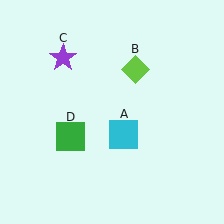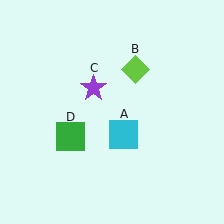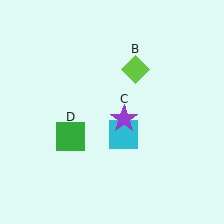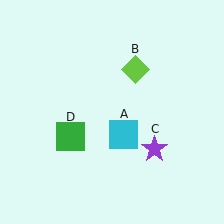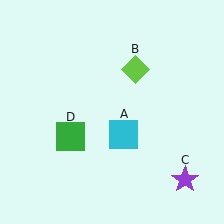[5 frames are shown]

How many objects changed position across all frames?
1 object changed position: purple star (object C).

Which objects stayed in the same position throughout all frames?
Cyan square (object A) and lime diamond (object B) and green square (object D) remained stationary.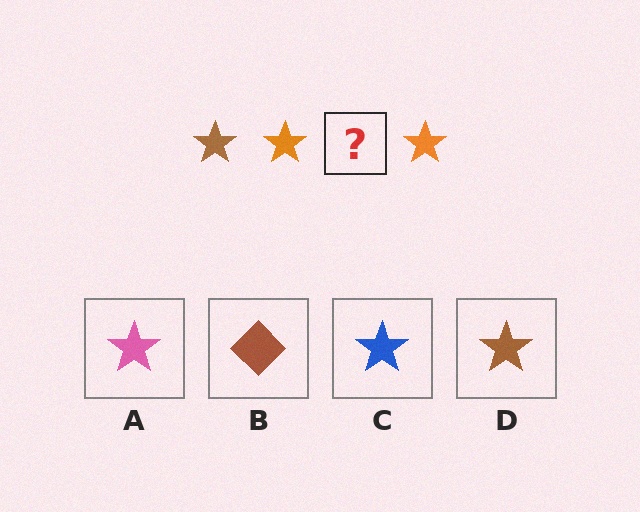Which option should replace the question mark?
Option D.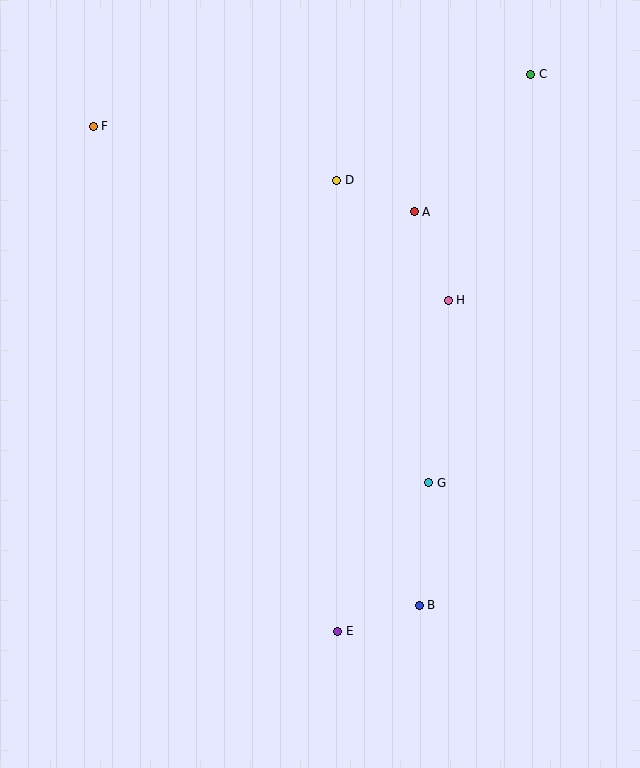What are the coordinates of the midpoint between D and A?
The midpoint between D and A is at (375, 196).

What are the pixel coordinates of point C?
Point C is at (531, 74).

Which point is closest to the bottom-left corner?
Point E is closest to the bottom-left corner.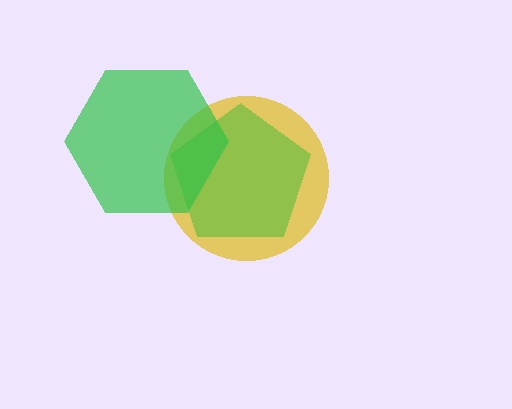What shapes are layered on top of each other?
The layered shapes are: a yellow circle, a lime pentagon, a green hexagon.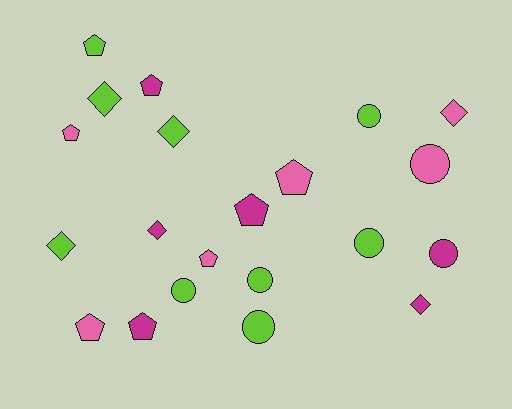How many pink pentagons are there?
There are 4 pink pentagons.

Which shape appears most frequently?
Pentagon, with 8 objects.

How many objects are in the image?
There are 21 objects.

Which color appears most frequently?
Lime, with 9 objects.